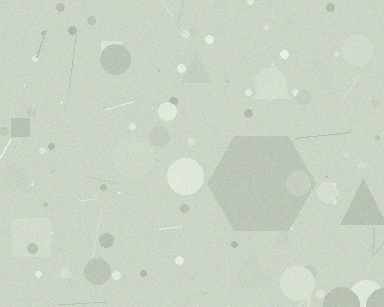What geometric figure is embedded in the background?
A hexagon is embedded in the background.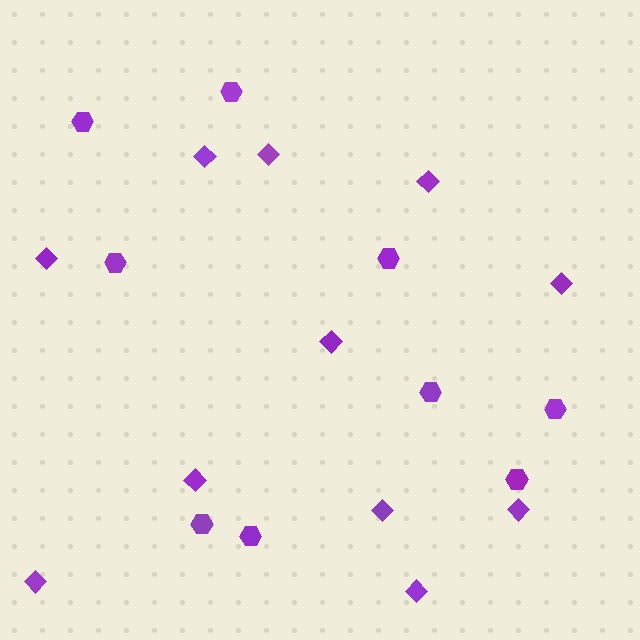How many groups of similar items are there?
There are 2 groups: one group of diamonds (11) and one group of hexagons (9).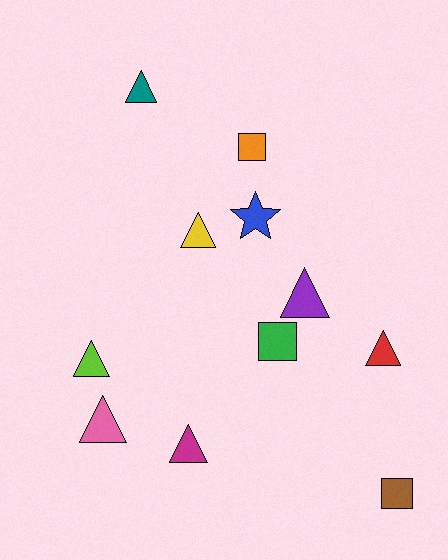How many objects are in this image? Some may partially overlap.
There are 11 objects.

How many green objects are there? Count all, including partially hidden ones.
There is 1 green object.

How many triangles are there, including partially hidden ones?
There are 7 triangles.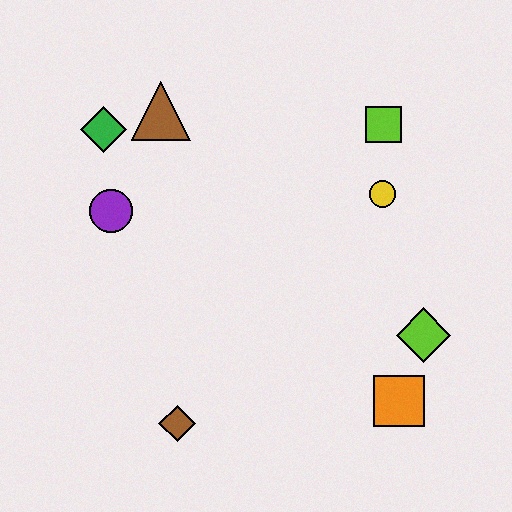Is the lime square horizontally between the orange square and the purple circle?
Yes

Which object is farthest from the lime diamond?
The green diamond is farthest from the lime diamond.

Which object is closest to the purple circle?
The green diamond is closest to the purple circle.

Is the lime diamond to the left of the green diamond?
No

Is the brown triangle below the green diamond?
No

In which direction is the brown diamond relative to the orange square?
The brown diamond is to the left of the orange square.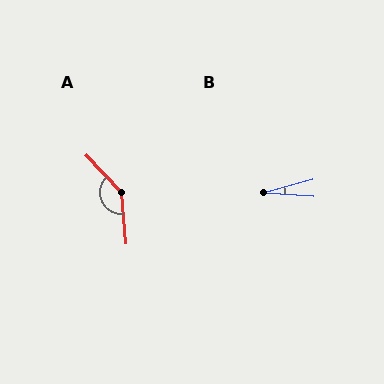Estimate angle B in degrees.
Approximately 18 degrees.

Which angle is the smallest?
B, at approximately 18 degrees.